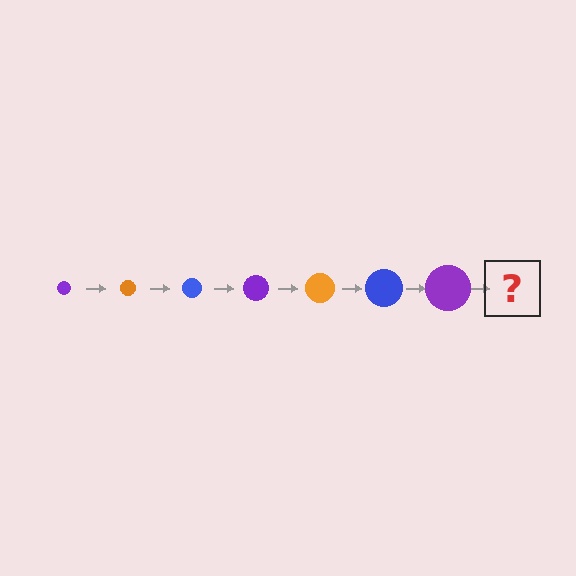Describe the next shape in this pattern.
It should be an orange circle, larger than the previous one.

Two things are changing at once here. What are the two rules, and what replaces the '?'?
The two rules are that the circle grows larger each step and the color cycles through purple, orange, and blue. The '?' should be an orange circle, larger than the previous one.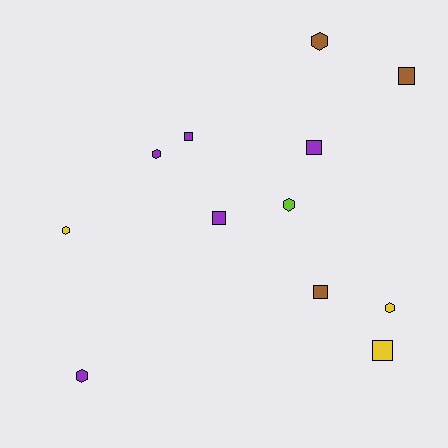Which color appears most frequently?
Purple, with 5 objects.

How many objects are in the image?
There are 12 objects.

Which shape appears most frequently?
Square, with 6 objects.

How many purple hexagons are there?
There are 2 purple hexagons.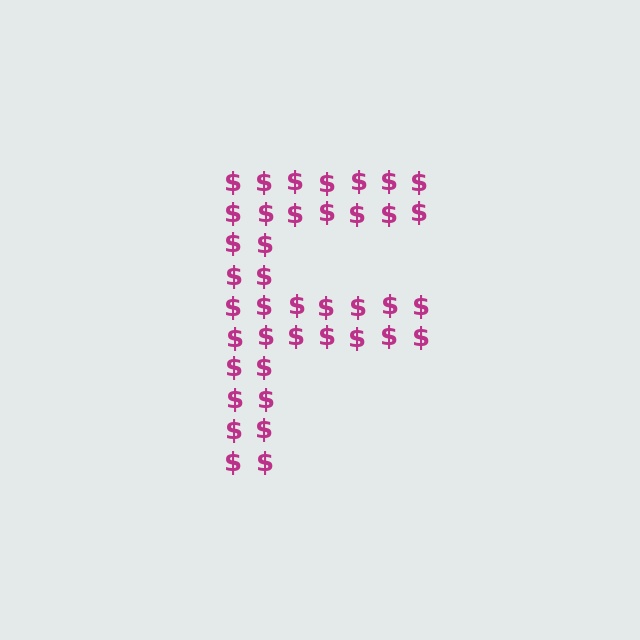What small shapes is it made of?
It is made of small dollar signs.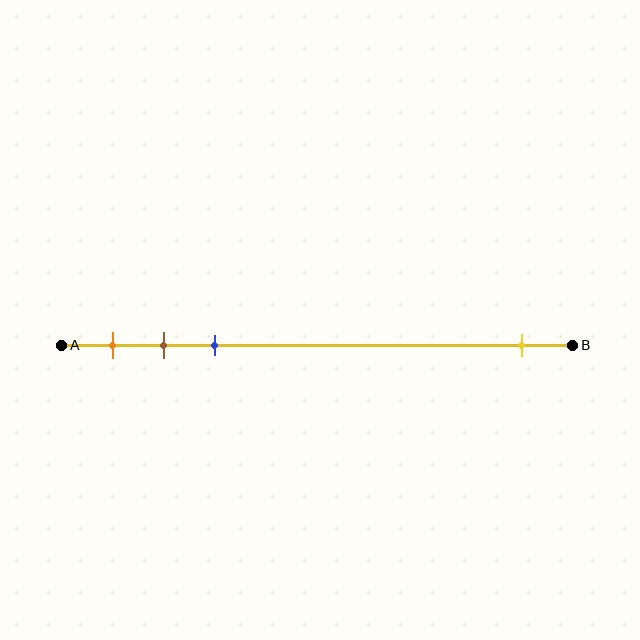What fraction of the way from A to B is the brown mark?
The brown mark is approximately 20% (0.2) of the way from A to B.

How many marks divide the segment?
There are 4 marks dividing the segment.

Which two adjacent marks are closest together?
The brown and blue marks are the closest adjacent pair.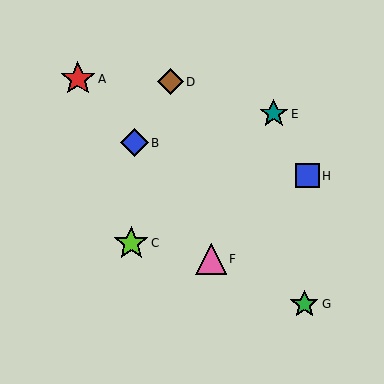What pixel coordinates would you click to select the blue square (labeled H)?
Click at (308, 176) to select the blue square H.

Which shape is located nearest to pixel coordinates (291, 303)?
The green star (labeled G) at (304, 304) is nearest to that location.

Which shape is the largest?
The red star (labeled A) is the largest.